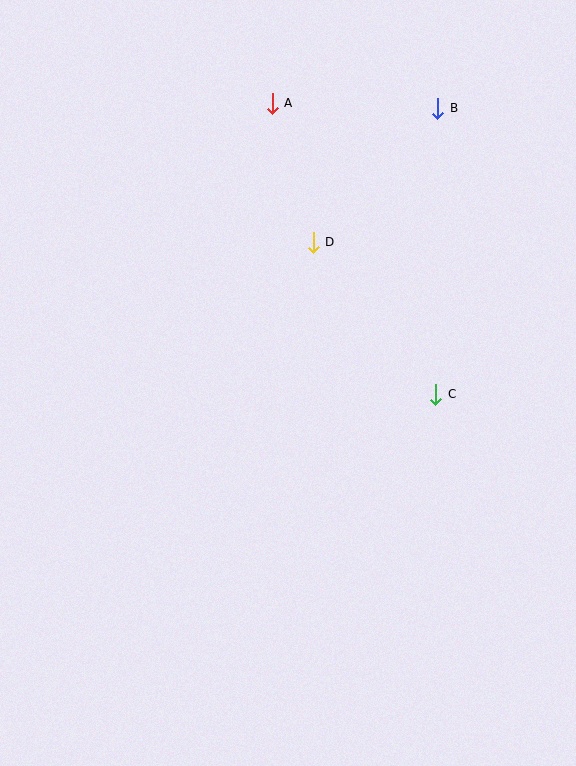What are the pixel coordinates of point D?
Point D is at (313, 242).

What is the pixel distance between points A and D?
The distance between A and D is 145 pixels.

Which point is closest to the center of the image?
Point D at (313, 242) is closest to the center.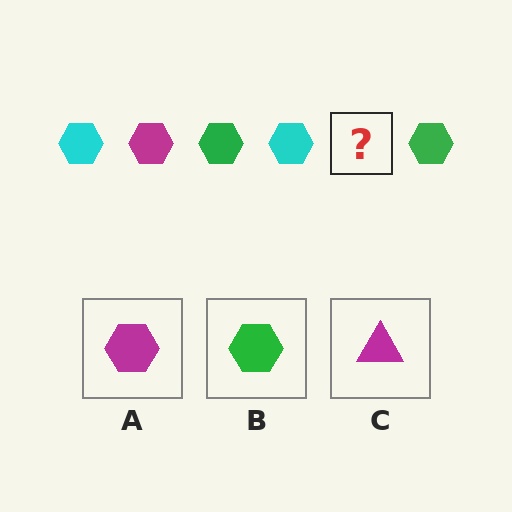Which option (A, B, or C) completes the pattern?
A.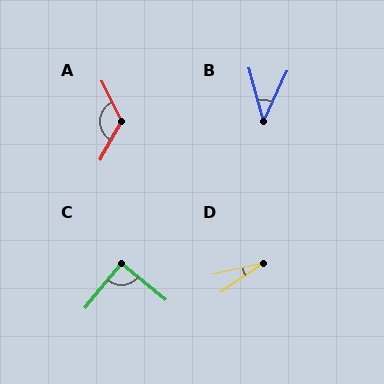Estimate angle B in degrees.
Approximately 41 degrees.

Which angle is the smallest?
D, at approximately 21 degrees.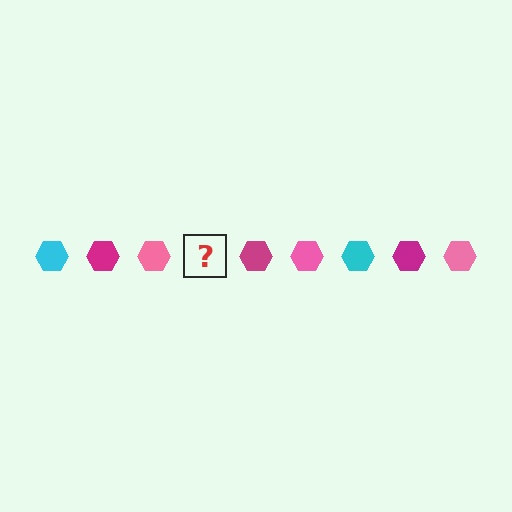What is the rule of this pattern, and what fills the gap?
The rule is that the pattern cycles through cyan, magenta, pink hexagons. The gap should be filled with a cyan hexagon.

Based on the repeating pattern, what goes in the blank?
The blank should be a cyan hexagon.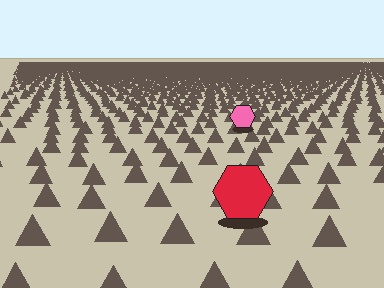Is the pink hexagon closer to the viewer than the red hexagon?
No. The red hexagon is closer — you can tell from the texture gradient: the ground texture is coarser near it.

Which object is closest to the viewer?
The red hexagon is closest. The texture marks near it are larger and more spread out.